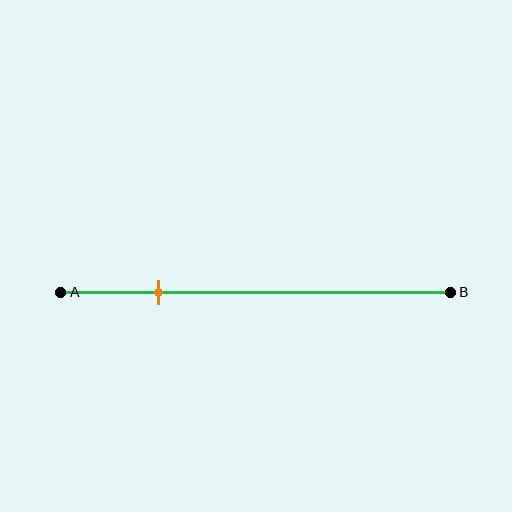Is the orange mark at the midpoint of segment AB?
No, the mark is at about 25% from A, not at the 50% midpoint.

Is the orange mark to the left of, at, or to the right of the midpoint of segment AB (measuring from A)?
The orange mark is to the left of the midpoint of segment AB.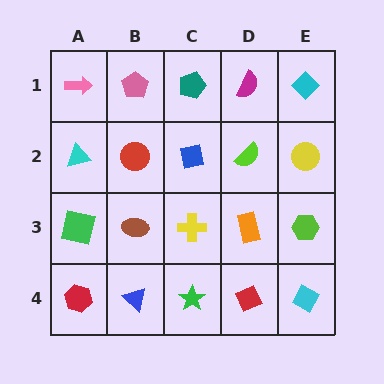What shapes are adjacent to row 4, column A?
A green square (row 3, column A), a blue triangle (row 4, column B).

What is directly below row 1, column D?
A lime semicircle.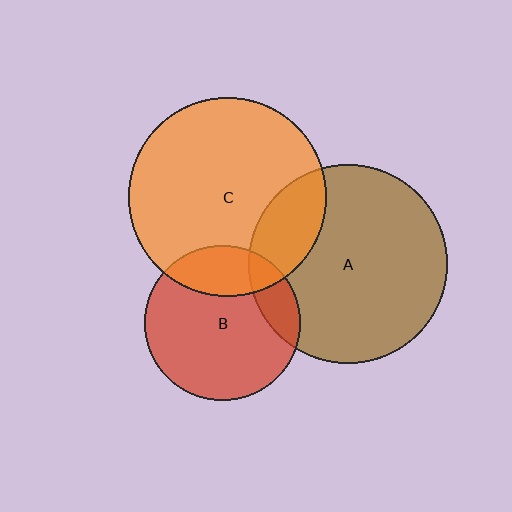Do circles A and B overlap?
Yes.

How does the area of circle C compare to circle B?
Approximately 1.6 times.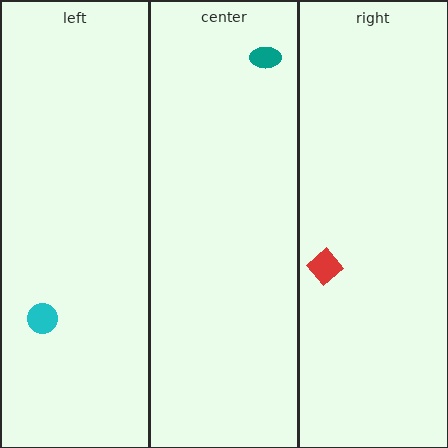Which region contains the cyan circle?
The left region.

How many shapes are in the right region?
1.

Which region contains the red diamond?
The right region.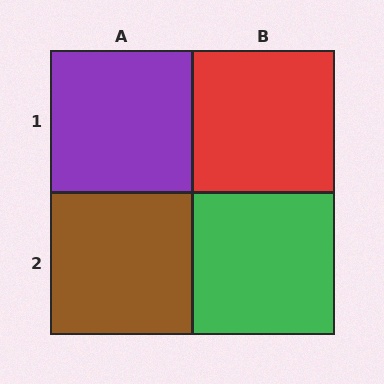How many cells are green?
1 cell is green.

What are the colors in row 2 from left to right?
Brown, green.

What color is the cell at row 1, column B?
Red.